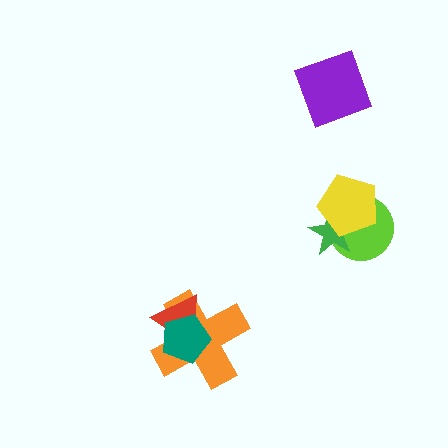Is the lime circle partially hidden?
Yes, it is partially covered by another shape.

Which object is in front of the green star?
The yellow pentagon is in front of the green star.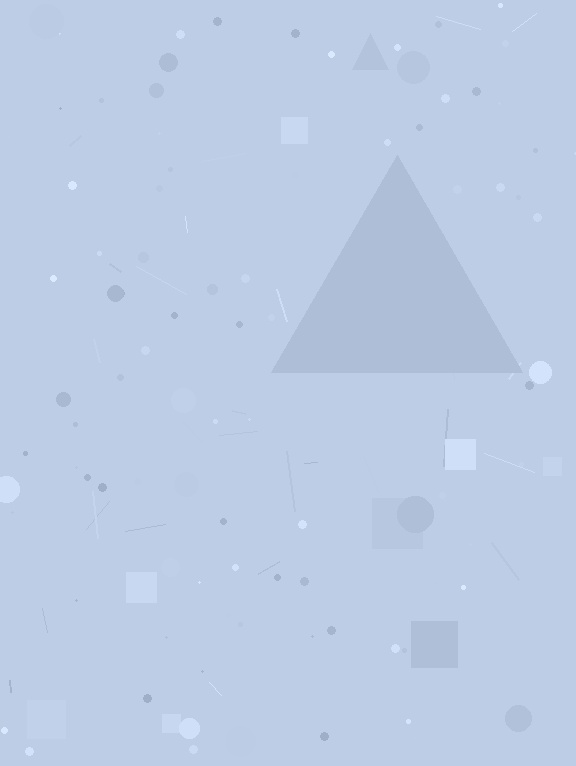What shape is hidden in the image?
A triangle is hidden in the image.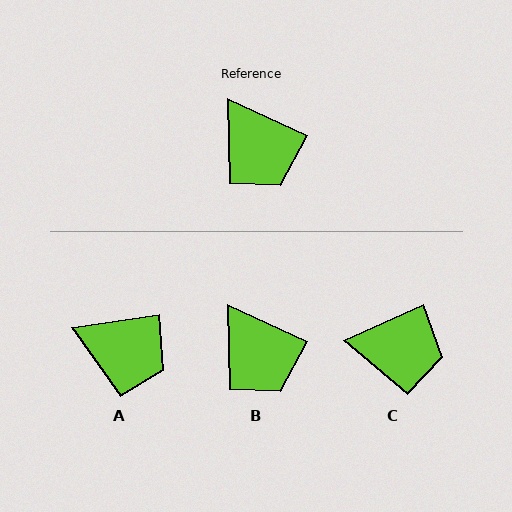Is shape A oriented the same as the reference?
No, it is off by about 33 degrees.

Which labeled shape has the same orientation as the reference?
B.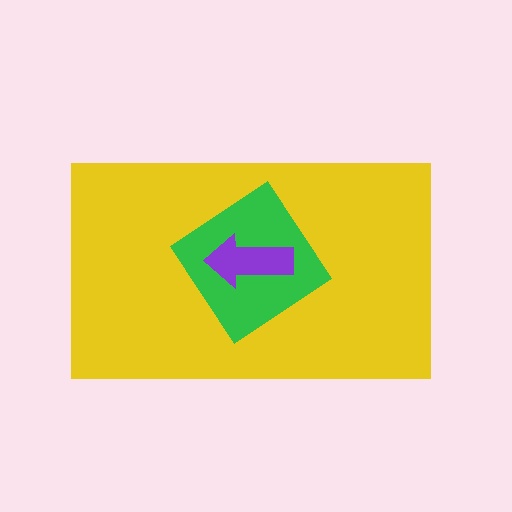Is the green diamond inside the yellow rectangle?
Yes.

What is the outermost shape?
The yellow rectangle.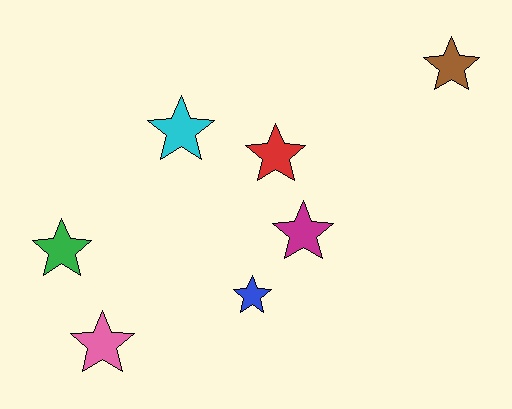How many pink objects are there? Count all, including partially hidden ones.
There is 1 pink object.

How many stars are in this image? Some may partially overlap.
There are 7 stars.